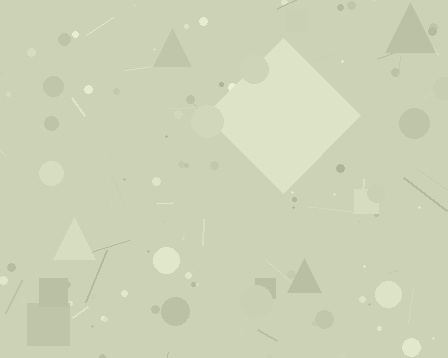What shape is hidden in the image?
A diamond is hidden in the image.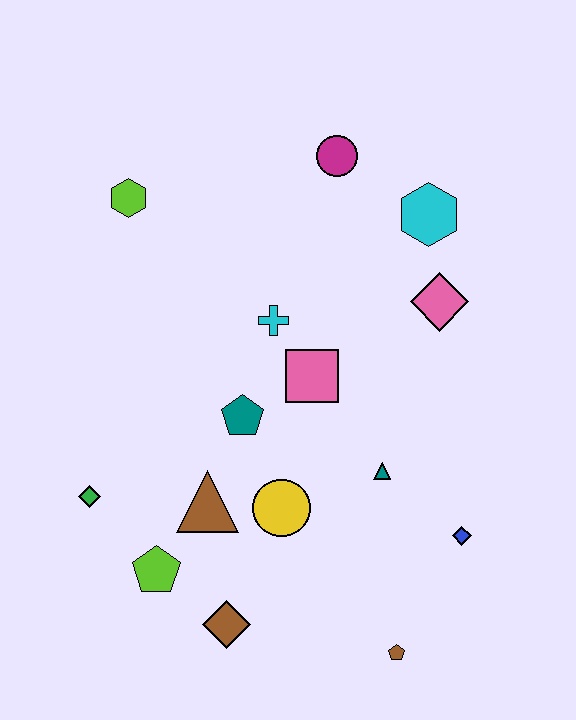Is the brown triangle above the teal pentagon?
No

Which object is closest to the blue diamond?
The teal triangle is closest to the blue diamond.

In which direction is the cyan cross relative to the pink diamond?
The cyan cross is to the left of the pink diamond.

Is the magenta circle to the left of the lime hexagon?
No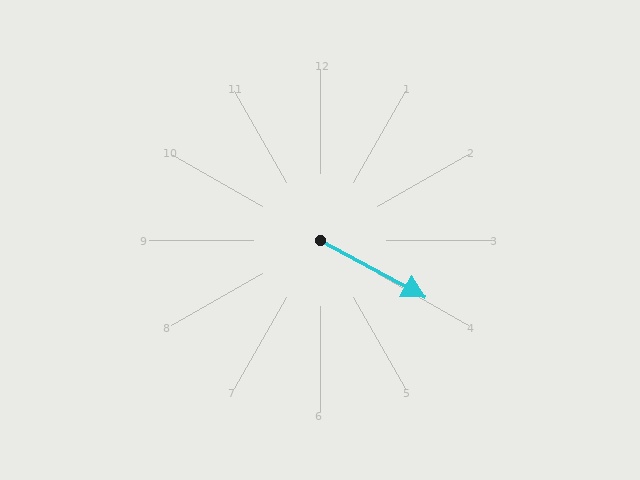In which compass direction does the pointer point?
Southeast.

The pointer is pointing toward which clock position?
Roughly 4 o'clock.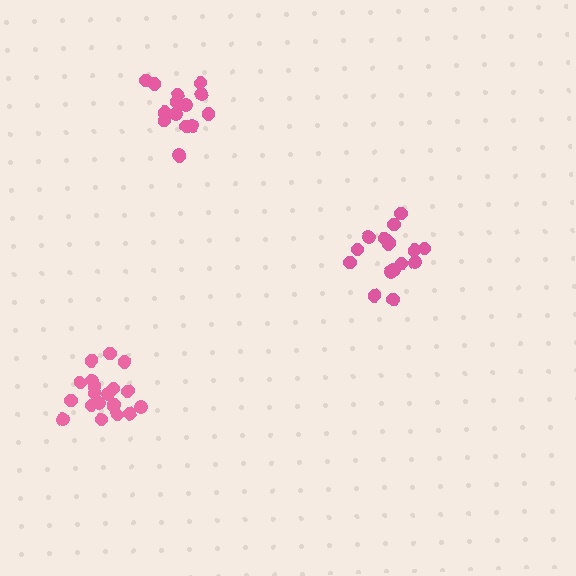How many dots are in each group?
Group 1: 16 dots, Group 2: 20 dots, Group 3: 16 dots (52 total).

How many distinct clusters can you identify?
There are 3 distinct clusters.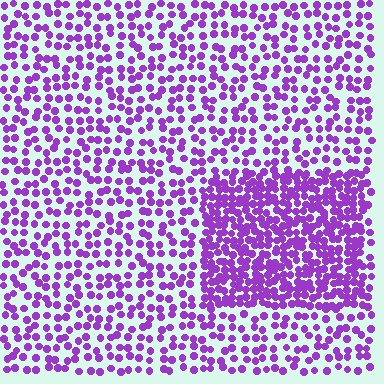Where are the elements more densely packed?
The elements are more densely packed inside the rectangle boundary.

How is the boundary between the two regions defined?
The boundary is defined by a change in element density (approximately 2.1x ratio). All elements are the same color, size, and shape.